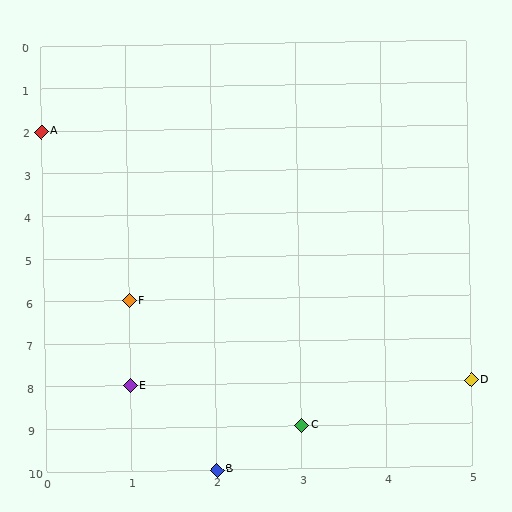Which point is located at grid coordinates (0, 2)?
Point A is at (0, 2).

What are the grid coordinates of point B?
Point B is at grid coordinates (2, 10).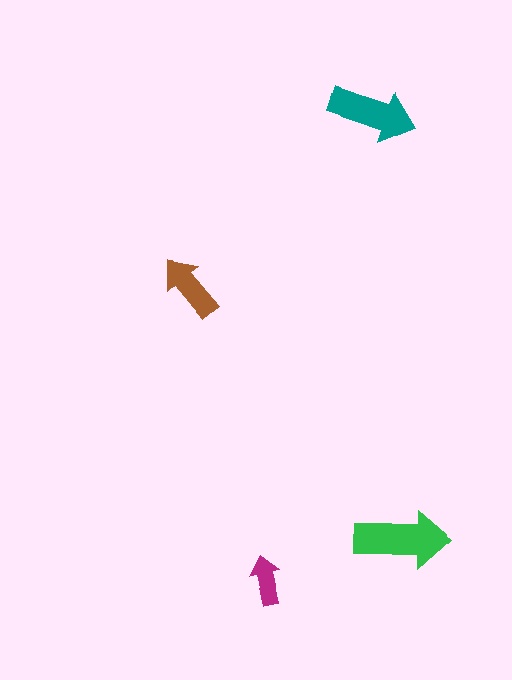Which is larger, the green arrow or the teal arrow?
The green one.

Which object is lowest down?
The magenta arrow is bottommost.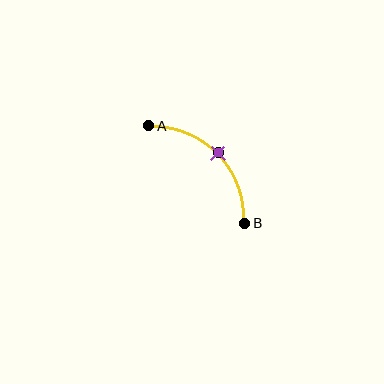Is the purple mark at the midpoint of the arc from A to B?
Yes. The purple mark lies on the arc at equal arc-length from both A and B — it is the arc midpoint.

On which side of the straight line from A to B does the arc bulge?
The arc bulges above and to the right of the straight line connecting A and B.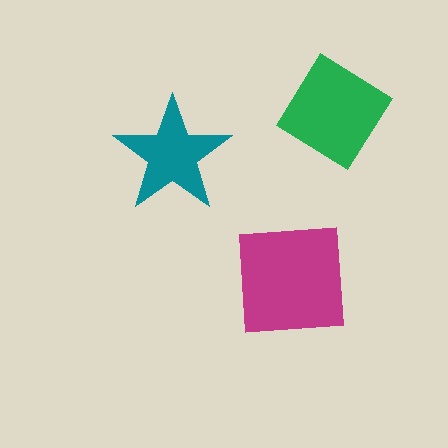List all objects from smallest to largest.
The teal star, the green diamond, the magenta square.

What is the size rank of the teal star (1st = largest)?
3rd.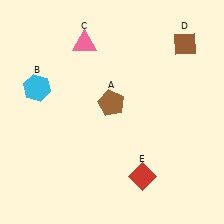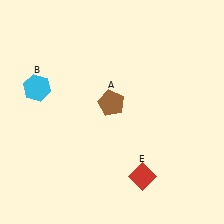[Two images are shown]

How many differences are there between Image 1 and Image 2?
There are 2 differences between the two images.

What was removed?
The brown diamond (D), the pink triangle (C) were removed in Image 2.